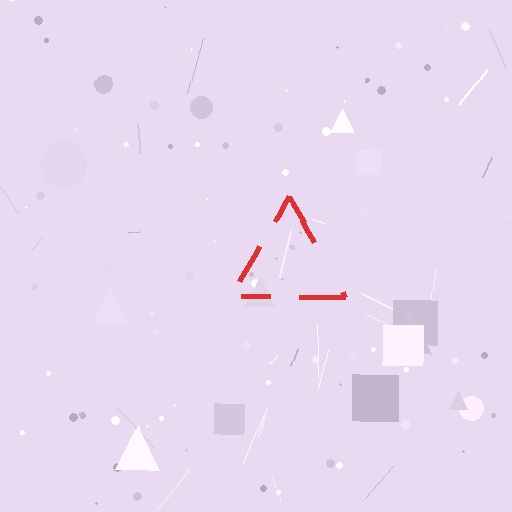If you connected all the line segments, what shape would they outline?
They would outline a triangle.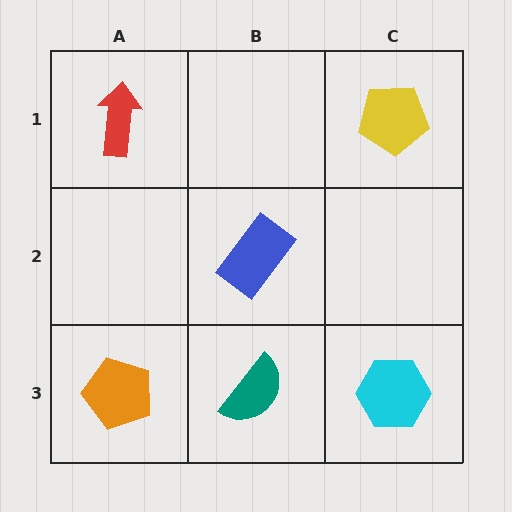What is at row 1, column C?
A yellow pentagon.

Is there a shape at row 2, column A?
No, that cell is empty.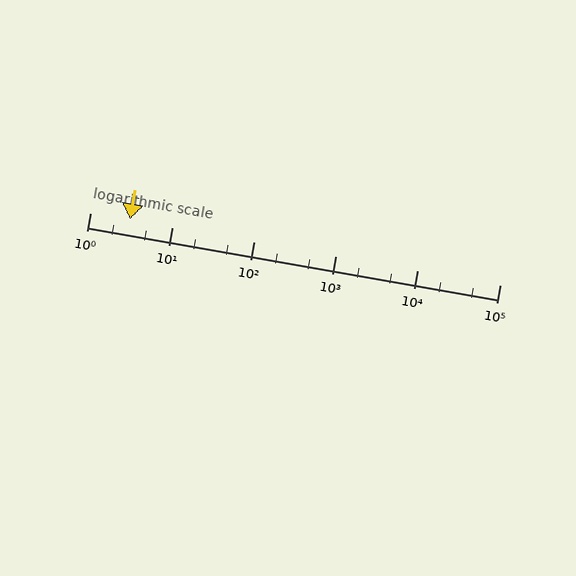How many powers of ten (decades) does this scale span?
The scale spans 5 decades, from 1 to 100000.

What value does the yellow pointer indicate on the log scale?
The pointer indicates approximately 3.1.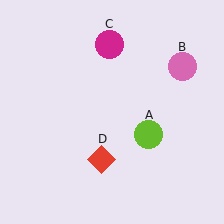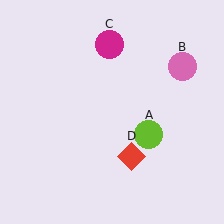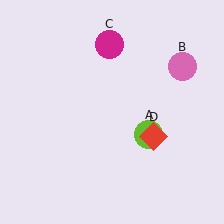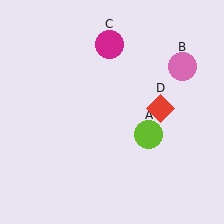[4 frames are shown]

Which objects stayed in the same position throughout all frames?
Lime circle (object A) and pink circle (object B) and magenta circle (object C) remained stationary.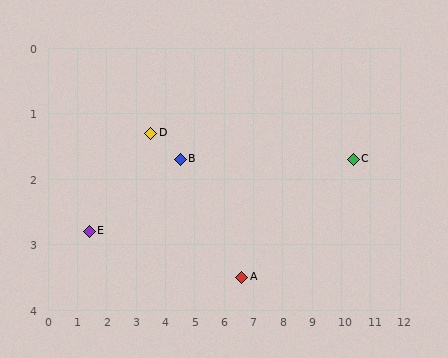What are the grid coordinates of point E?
Point E is at approximately (1.4, 2.8).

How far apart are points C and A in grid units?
Points C and A are about 4.2 grid units apart.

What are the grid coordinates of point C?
Point C is at approximately (10.4, 1.7).